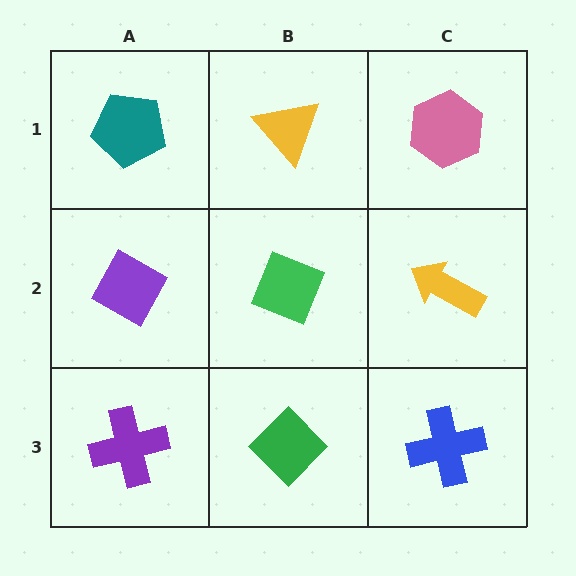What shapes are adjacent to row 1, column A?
A purple diamond (row 2, column A), a yellow triangle (row 1, column B).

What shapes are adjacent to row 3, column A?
A purple diamond (row 2, column A), a green diamond (row 3, column B).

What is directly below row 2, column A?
A purple cross.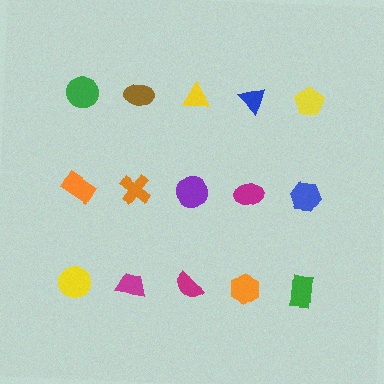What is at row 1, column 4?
A blue triangle.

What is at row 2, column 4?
A magenta ellipse.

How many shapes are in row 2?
5 shapes.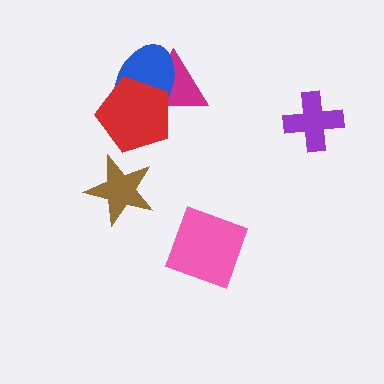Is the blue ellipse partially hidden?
Yes, it is partially covered by another shape.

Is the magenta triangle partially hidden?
Yes, it is partially covered by another shape.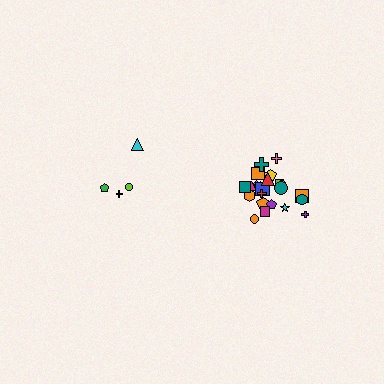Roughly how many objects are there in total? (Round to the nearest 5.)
Roughly 30 objects in total.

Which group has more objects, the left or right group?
The right group.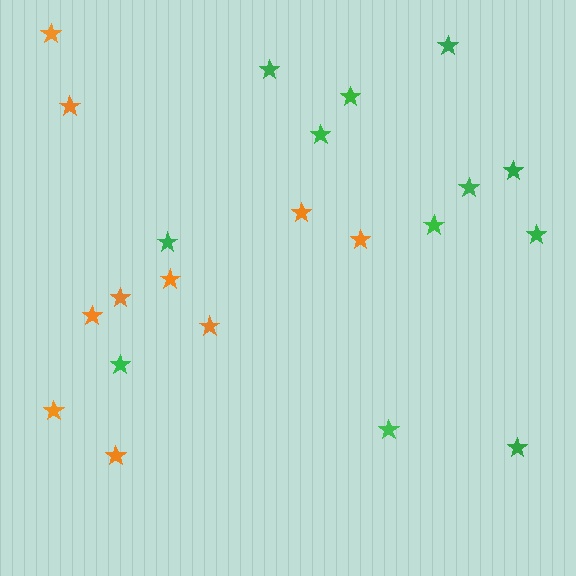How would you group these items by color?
There are 2 groups: one group of orange stars (10) and one group of green stars (12).